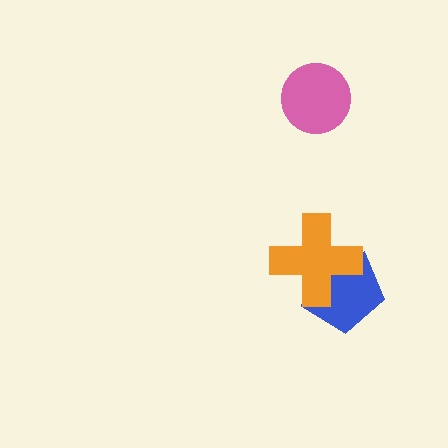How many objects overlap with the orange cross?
1 object overlaps with the orange cross.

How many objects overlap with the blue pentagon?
1 object overlaps with the blue pentagon.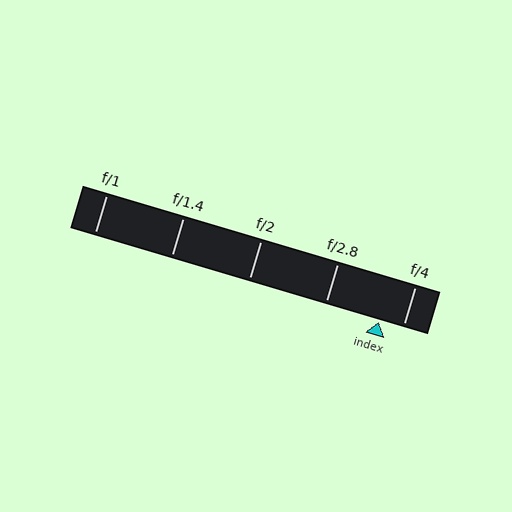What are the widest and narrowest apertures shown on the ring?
The widest aperture shown is f/1 and the narrowest is f/4.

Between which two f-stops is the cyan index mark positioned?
The index mark is between f/2.8 and f/4.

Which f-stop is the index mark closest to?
The index mark is closest to f/4.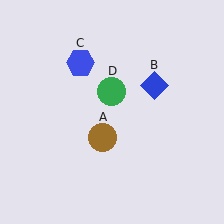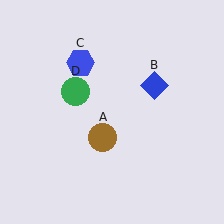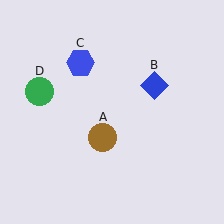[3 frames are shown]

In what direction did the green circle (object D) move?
The green circle (object D) moved left.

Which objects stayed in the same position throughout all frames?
Brown circle (object A) and blue diamond (object B) and blue hexagon (object C) remained stationary.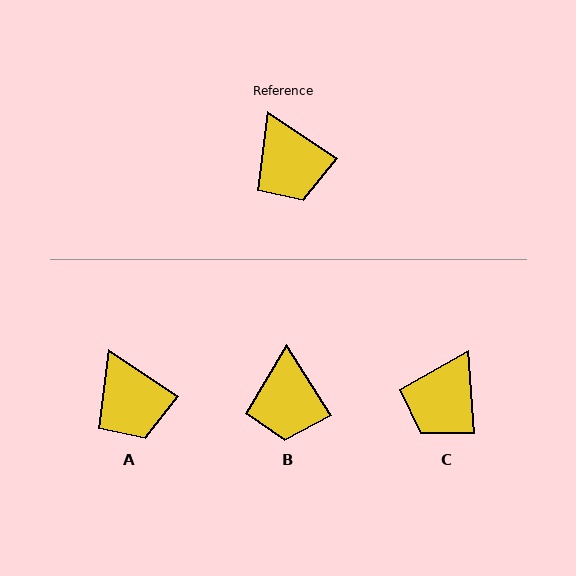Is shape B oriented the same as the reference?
No, it is off by about 23 degrees.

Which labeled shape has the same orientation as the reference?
A.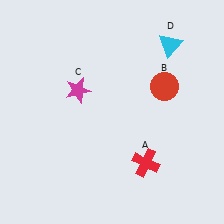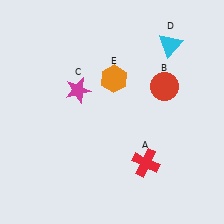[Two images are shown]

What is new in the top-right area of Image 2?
An orange hexagon (E) was added in the top-right area of Image 2.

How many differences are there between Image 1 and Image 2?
There is 1 difference between the two images.